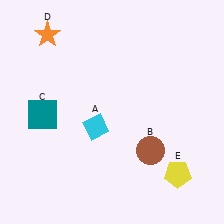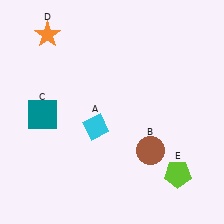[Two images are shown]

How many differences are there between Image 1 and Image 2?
There is 1 difference between the two images.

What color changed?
The pentagon (E) changed from yellow in Image 1 to lime in Image 2.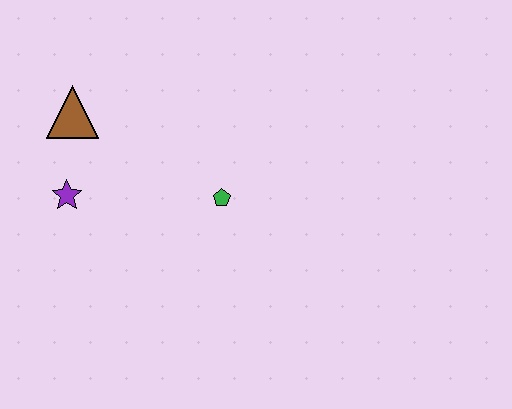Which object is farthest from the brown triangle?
The green pentagon is farthest from the brown triangle.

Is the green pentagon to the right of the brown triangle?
Yes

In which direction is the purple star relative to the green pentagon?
The purple star is to the left of the green pentagon.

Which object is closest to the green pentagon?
The purple star is closest to the green pentagon.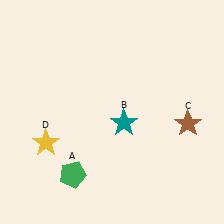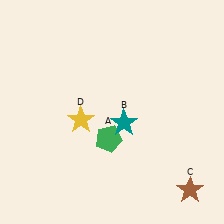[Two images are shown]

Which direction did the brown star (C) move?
The brown star (C) moved down.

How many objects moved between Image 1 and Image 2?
3 objects moved between the two images.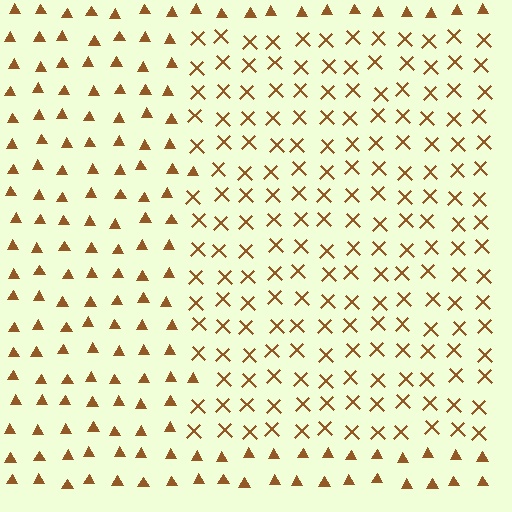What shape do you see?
I see a rectangle.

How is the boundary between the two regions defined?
The boundary is defined by a change in element shape: X marks inside vs. triangles outside. All elements share the same color and spacing.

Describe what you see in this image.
The image is filled with small brown elements arranged in a uniform grid. A rectangle-shaped region contains X marks, while the surrounding area contains triangles. The boundary is defined purely by the change in element shape.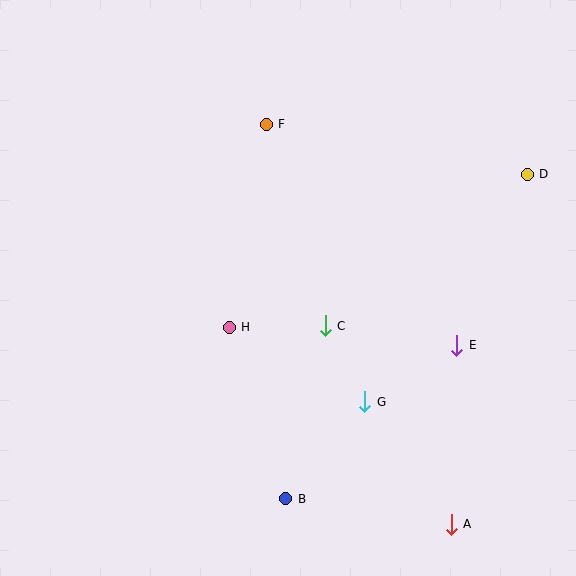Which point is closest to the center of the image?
Point C at (325, 326) is closest to the center.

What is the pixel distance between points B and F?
The distance between B and F is 375 pixels.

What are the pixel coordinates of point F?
Point F is at (266, 124).